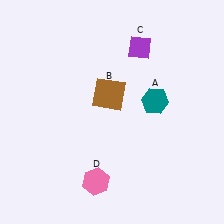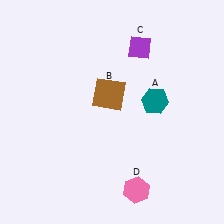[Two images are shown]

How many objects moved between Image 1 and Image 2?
1 object moved between the two images.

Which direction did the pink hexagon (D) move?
The pink hexagon (D) moved right.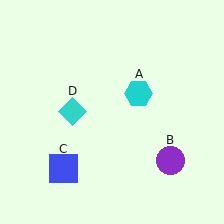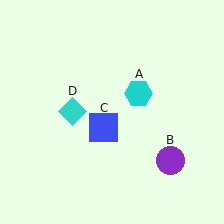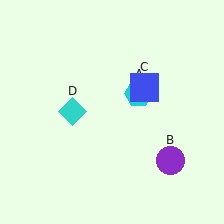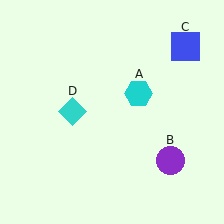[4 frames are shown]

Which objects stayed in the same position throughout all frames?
Cyan hexagon (object A) and purple circle (object B) and cyan diamond (object D) remained stationary.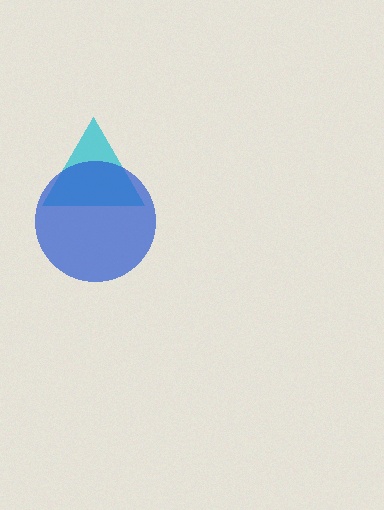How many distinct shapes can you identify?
There are 2 distinct shapes: a cyan triangle, a blue circle.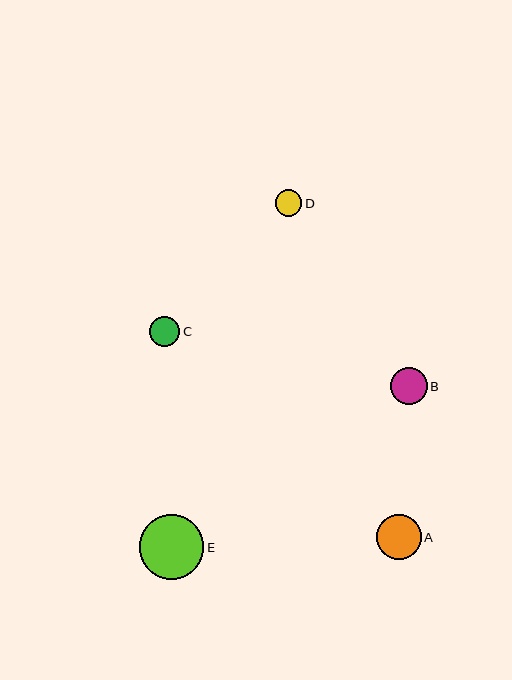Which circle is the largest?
Circle E is the largest with a size of approximately 64 pixels.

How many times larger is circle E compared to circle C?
Circle E is approximately 2.1 times the size of circle C.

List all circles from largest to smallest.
From largest to smallest: E, A, B, C, D.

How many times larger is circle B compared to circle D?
Circle B is approximately 1.4 times the size of circle D.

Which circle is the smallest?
Circle D is the smallest with a size of approximately 27 pixels.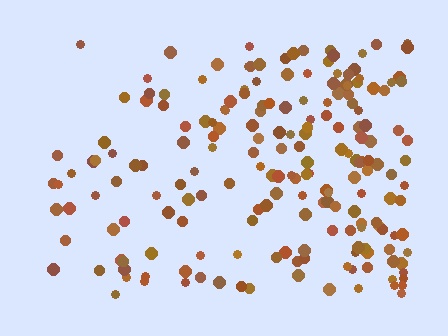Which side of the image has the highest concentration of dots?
The right.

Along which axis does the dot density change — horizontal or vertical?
Horizontal.